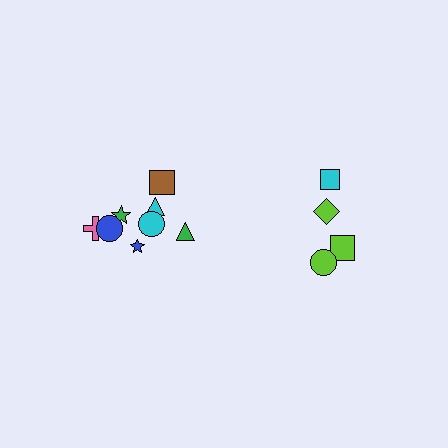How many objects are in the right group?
There are 4 objects.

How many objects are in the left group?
There are 8 objects.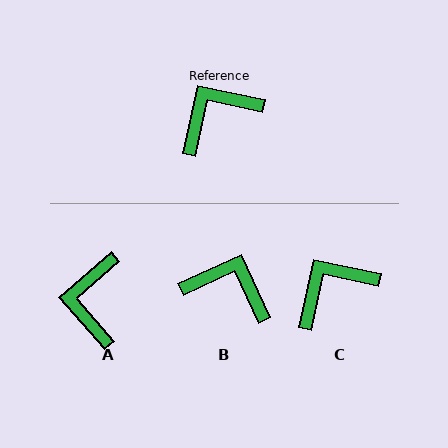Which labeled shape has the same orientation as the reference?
C.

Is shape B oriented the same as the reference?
No, it is off by about 53 degrees.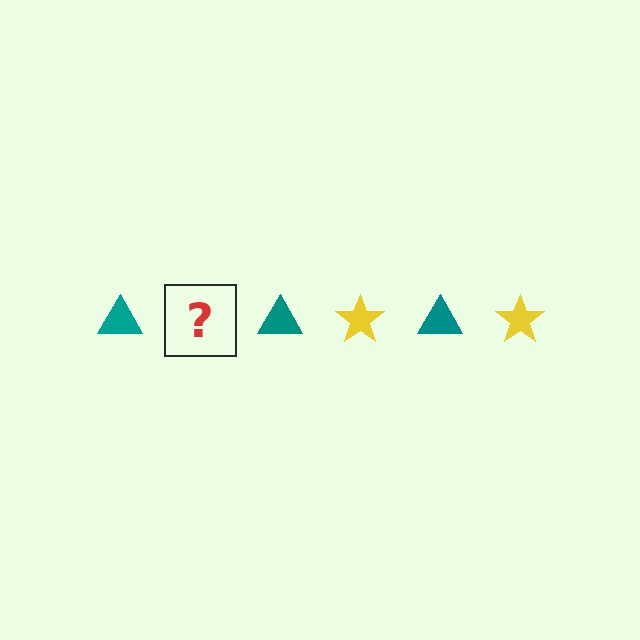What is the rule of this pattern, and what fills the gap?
The rule is that the pattern alternates between teal triangle and yellow star. The gap should be filled with a yellow star.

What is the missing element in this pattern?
The missing element is a yellow star.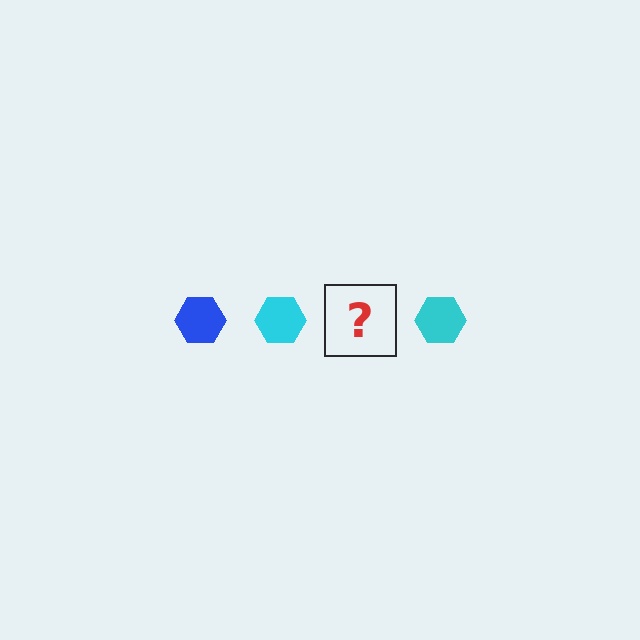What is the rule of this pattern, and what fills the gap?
The rule is that the pattern cycles through blue, cyan hexagons. The gap should be filled with a blue hexagon.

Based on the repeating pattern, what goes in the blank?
The blank should be a blue hexagon.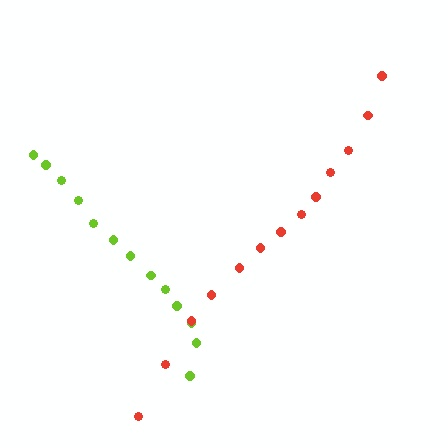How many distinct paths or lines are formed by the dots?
There are 2 distinct paths.